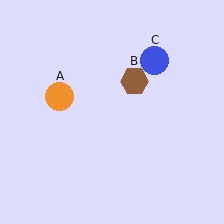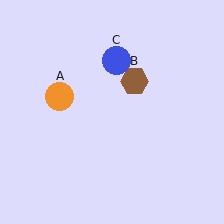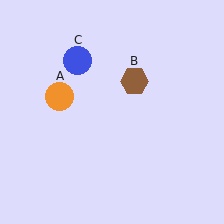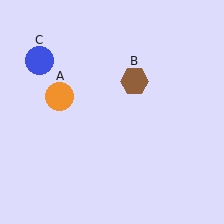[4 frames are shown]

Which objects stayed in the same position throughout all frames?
Orange circle (object A) and brown hexagon (object B) remained stationary.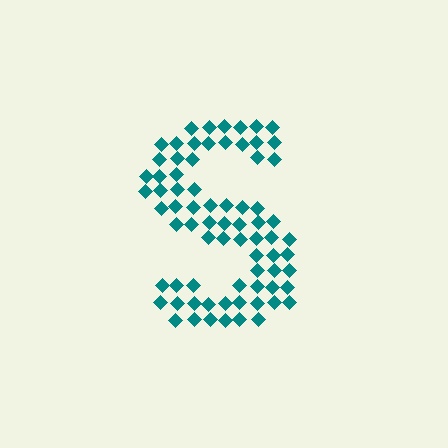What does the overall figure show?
The overall figure shows the letter S.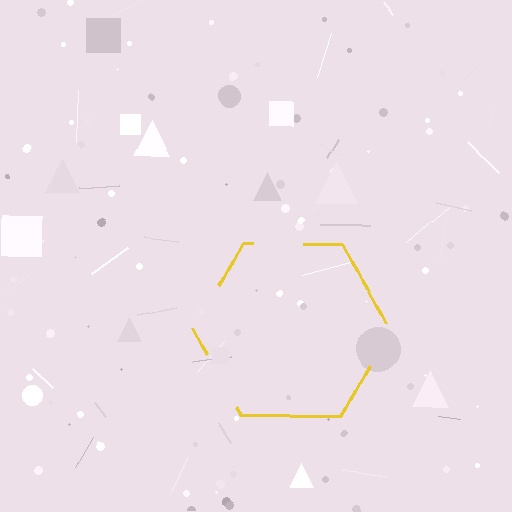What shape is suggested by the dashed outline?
The dashed outline suggests a hexagon.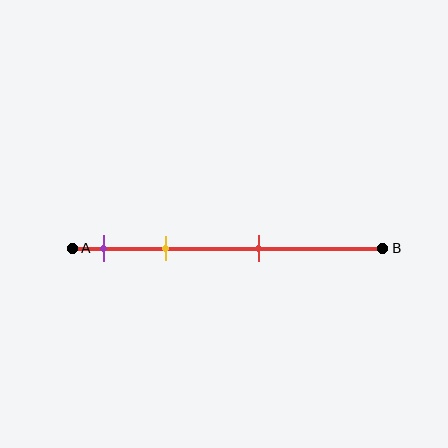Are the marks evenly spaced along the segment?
No, the marks are not evenly spaced.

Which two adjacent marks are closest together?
The purple and yellow marks are the closest adjacent pair.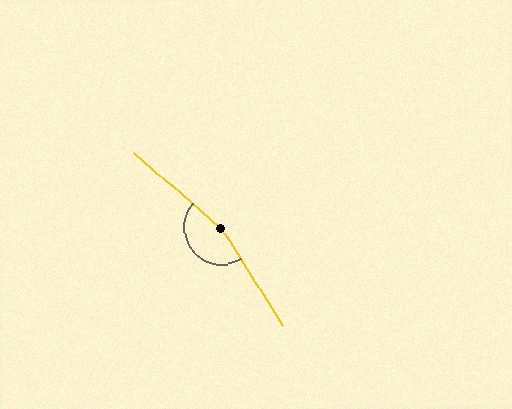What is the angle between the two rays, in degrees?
Approximately 163 degrees.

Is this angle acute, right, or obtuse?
It is obtuse.